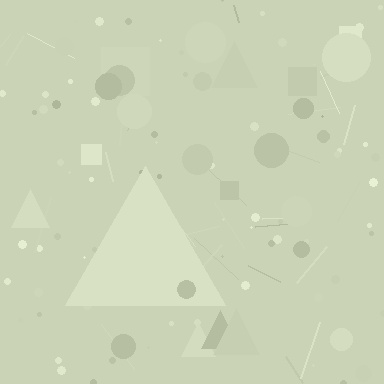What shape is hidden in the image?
A triangle is hidden in the image.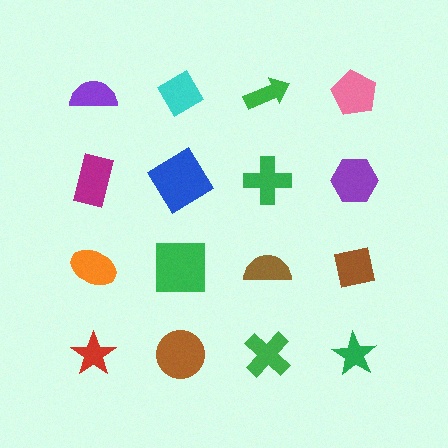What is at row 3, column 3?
A brown semicircle.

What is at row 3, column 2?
A green square.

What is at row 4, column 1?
A red star.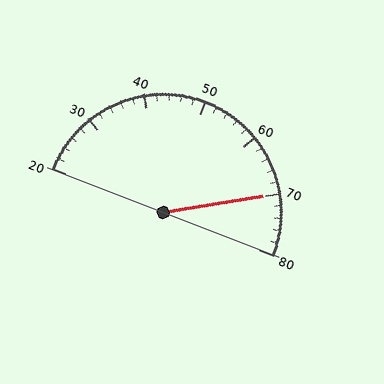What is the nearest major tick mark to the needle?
The nearest major tick mark is 70.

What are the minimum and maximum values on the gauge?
The gauge ranges from 20 to 80.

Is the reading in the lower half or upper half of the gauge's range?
The reading is in the upper half of the range (20 to 80).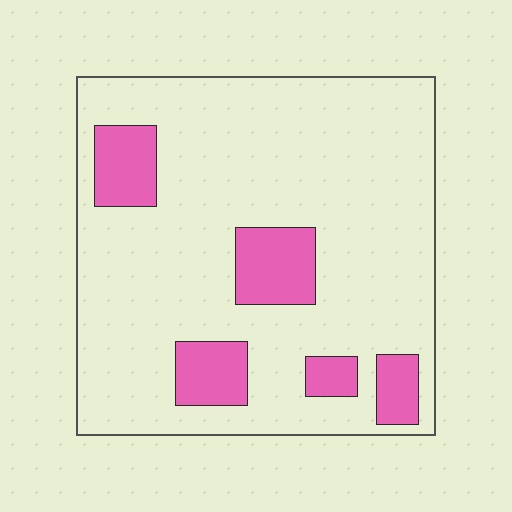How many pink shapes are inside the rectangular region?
5.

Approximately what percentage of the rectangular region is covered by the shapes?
Approximately 15%.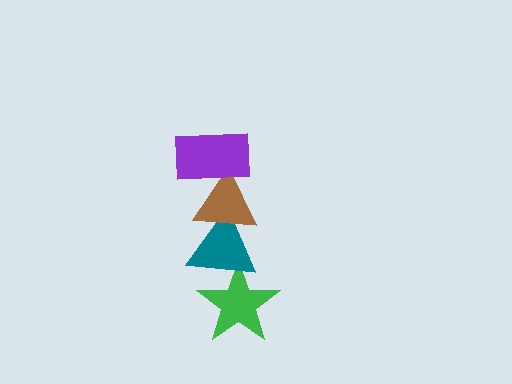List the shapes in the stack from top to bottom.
From top to bottom: the purple rectangle, the brown triangle, the teal triangle, the green star.